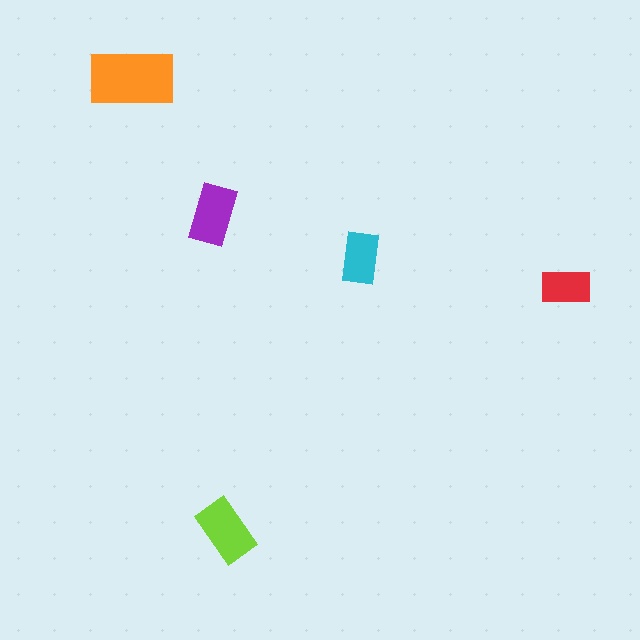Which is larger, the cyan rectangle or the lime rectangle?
The lime one.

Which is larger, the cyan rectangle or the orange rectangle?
The orange one.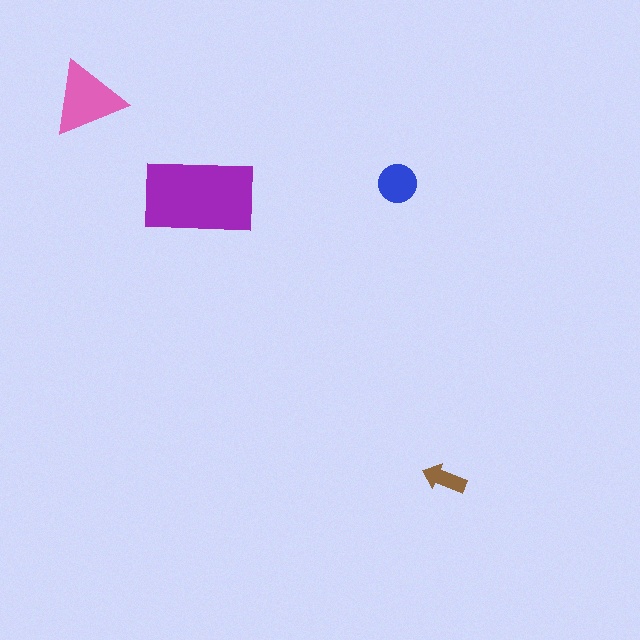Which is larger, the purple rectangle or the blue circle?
The purple rectangle.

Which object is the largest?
The purple rectangle.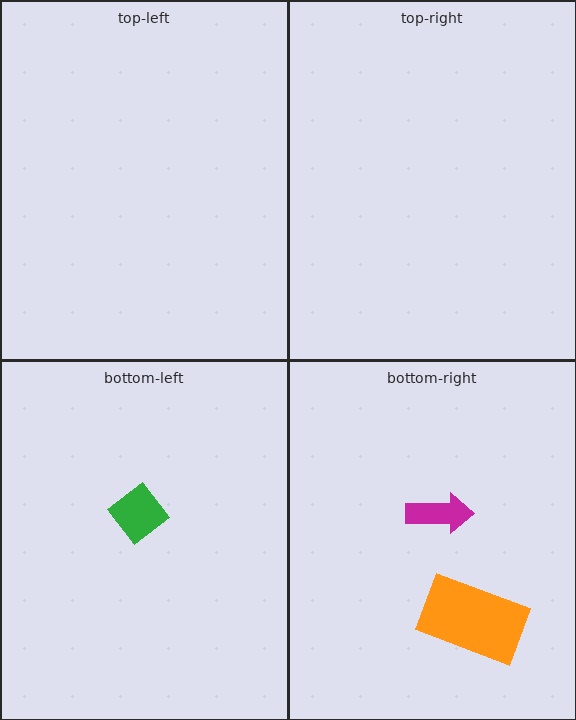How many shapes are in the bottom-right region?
2.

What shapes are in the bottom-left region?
The green diamond.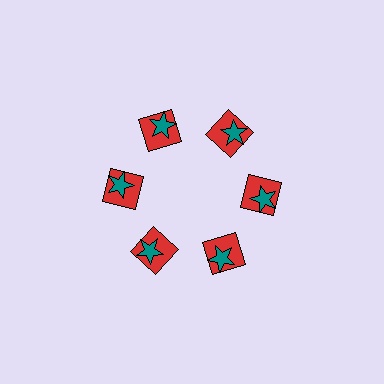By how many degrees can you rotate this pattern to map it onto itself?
The pattern maps onto itself every 60 degrees of rotation.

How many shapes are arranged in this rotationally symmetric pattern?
There are 12 shapes, arranged in 6 groups of 2.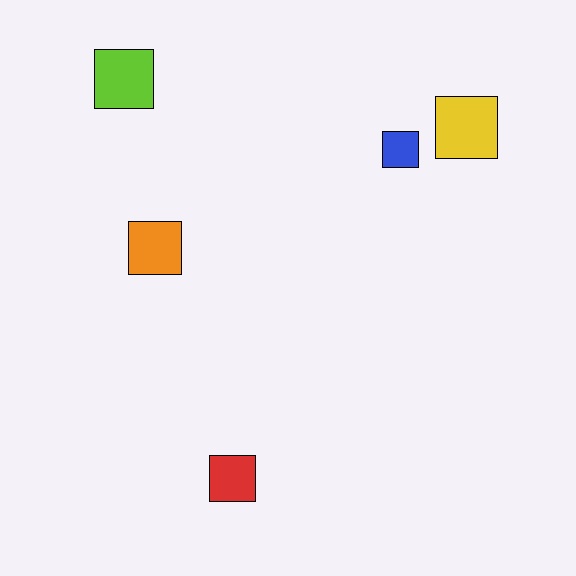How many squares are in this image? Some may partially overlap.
There are 5 squares.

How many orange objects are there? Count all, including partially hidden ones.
There is 1 orange object.